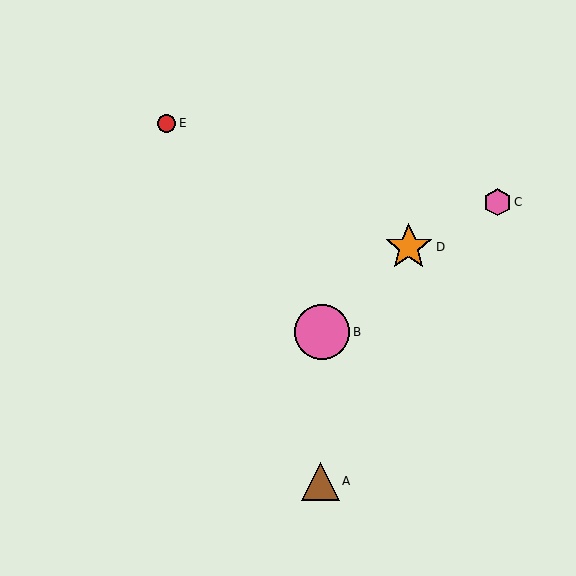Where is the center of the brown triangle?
The center of the brown triangle is at (320, 481).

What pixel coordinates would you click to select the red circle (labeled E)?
Click at (167, 123) to select the red circle E.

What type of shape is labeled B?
Shape B is a pink circle.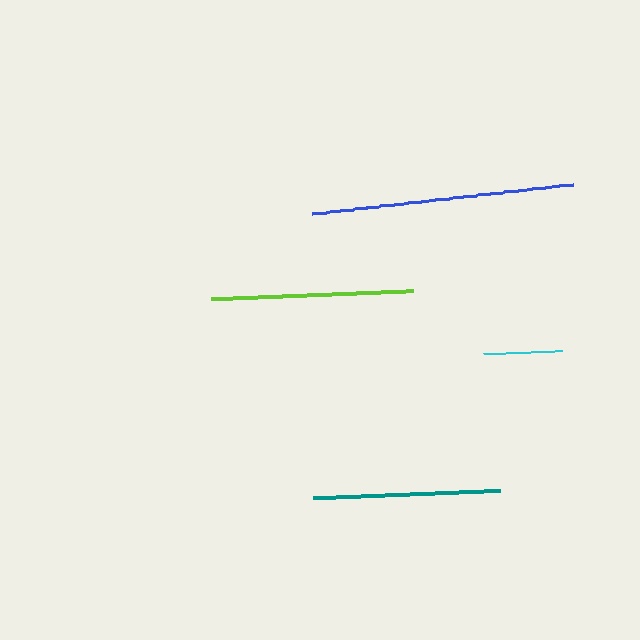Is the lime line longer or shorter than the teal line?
The lime line is longer than the teal line.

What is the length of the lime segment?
The lime segment is approximately 202 pixels long.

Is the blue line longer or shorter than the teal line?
The blue line is longer than the teal line.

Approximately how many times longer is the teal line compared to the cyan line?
The teal line is approximately 2.4 times the length of the cyan line.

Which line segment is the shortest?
The cyan line is the shortest at approximately 79 pixels.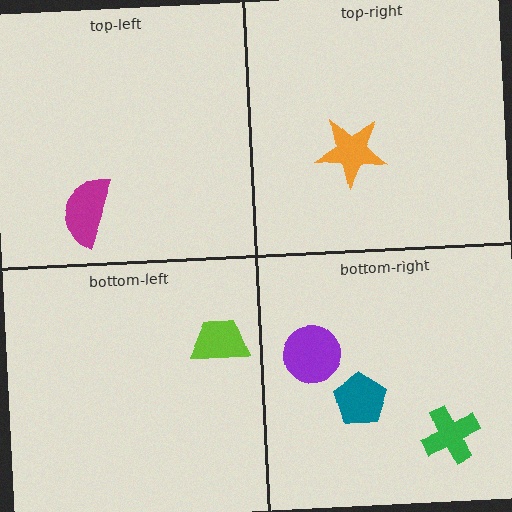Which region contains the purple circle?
The bottom-right region.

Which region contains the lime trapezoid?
The bottom-left region.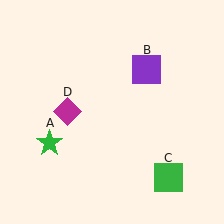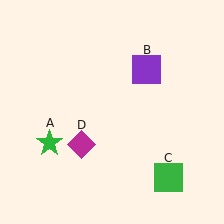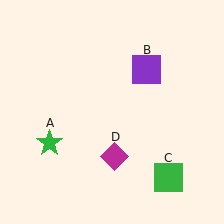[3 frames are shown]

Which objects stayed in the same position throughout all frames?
Green star (object A) and purple square (object B) and green square (object C) remained stationary.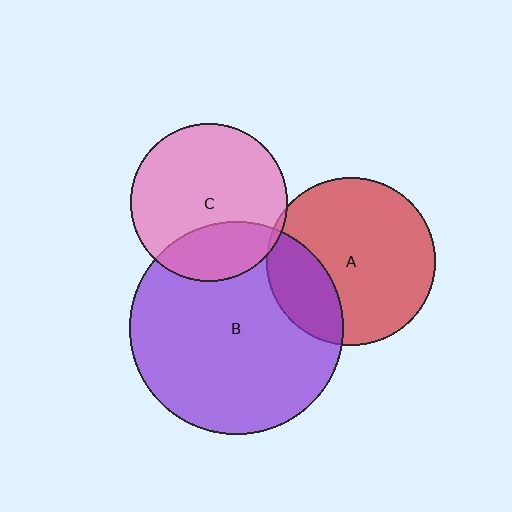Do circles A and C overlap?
Yes.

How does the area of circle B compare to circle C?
Approximately 1.8 times.